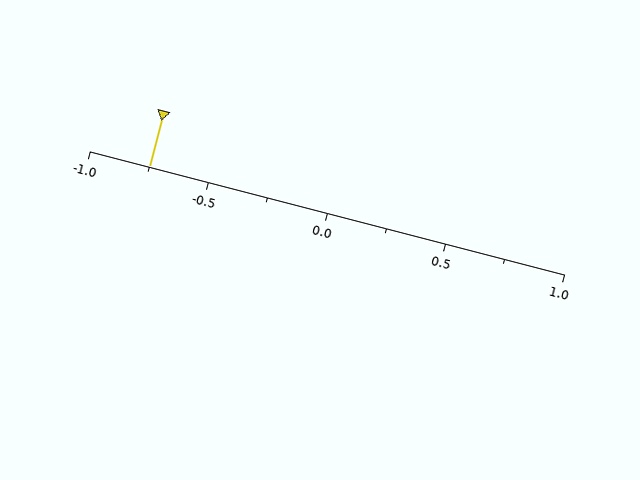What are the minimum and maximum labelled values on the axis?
The axis runs from -1.0 to 1.0.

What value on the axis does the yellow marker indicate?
The marker indicates approximately -0.75.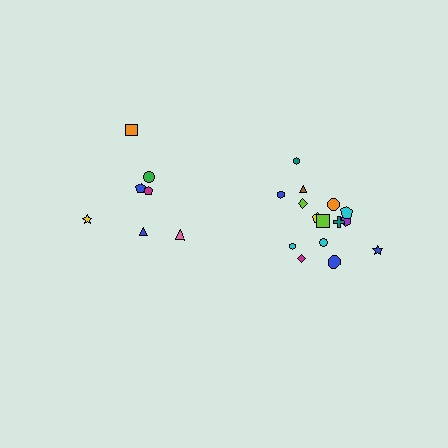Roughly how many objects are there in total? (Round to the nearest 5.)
Roughly 20 objects in total.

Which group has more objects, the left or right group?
The right group.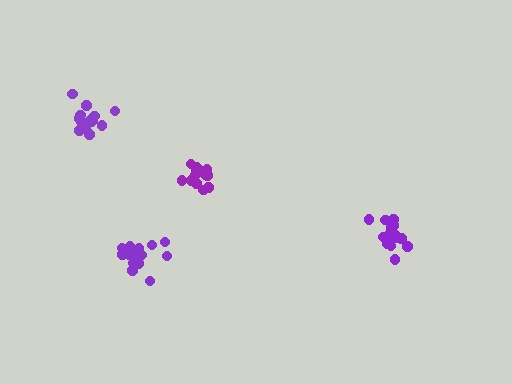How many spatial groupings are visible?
There are 4 spatial groupings.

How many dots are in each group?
Group 1: 18 dots, Group 2: 15 dots, Group 3: 17 dots, Group 4: 18 dots (68 total).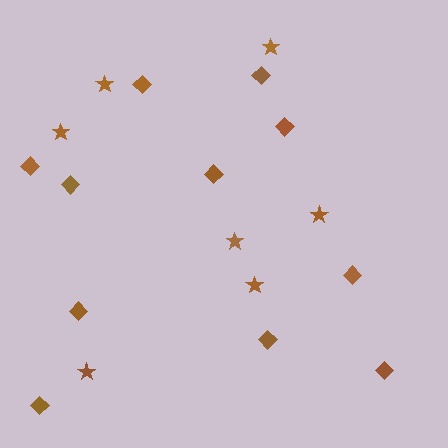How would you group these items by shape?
There are 2 groups: one group of diamonds (11) and one group of stars (7).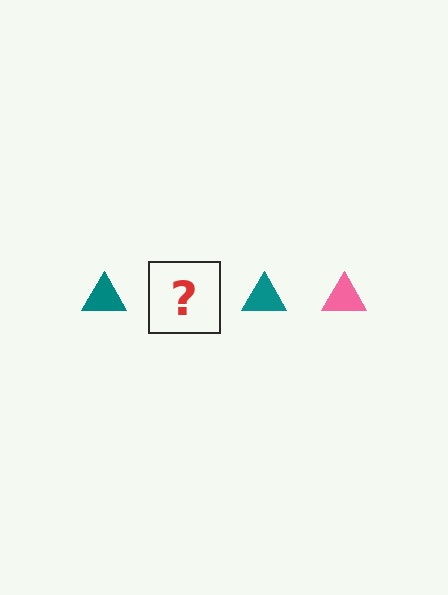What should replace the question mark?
The question mark should be replaced with a pink triangle.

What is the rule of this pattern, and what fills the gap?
The rule is that the pattern cycles through teal, pink triangles. The gap should be filled with a pink triangle.